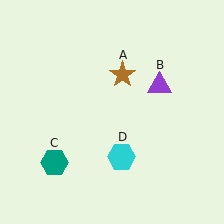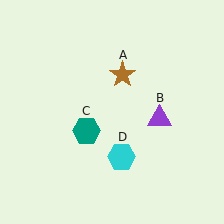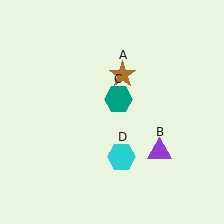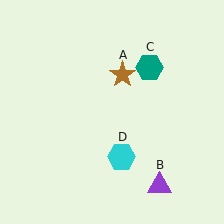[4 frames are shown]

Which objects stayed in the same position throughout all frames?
Brown star (object A) and cyan hexagon (object D) remained stationary.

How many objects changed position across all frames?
2 objects changed position: purple triangle (object B), teal hexagon (object C).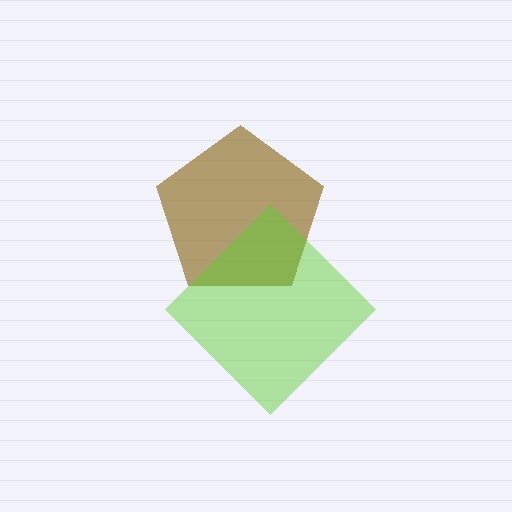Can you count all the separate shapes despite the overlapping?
Yes, there are 2 separate shapes.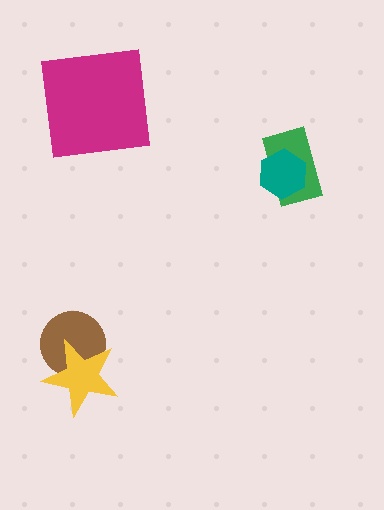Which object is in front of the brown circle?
The yellow star is in front of the brown circle.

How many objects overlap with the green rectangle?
1 object overlaps with the green rectangle.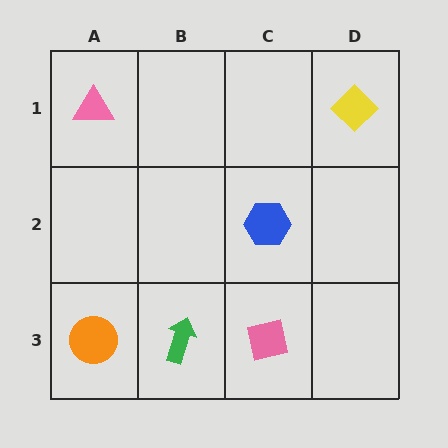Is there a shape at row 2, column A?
No, that cell is empty.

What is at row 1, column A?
A pink triangle.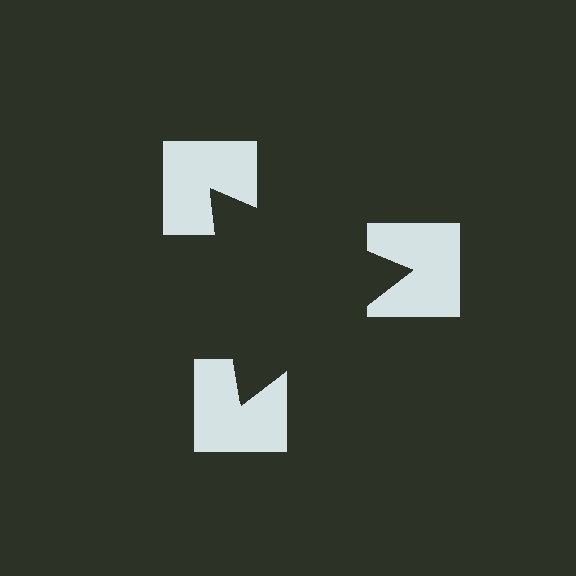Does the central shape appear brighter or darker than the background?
It typically appears slightly darker than the background, even though no actual brightness change is drawn.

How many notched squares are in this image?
There are 3 — one at each vertex of the illusory triangle.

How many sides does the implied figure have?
3 sides.